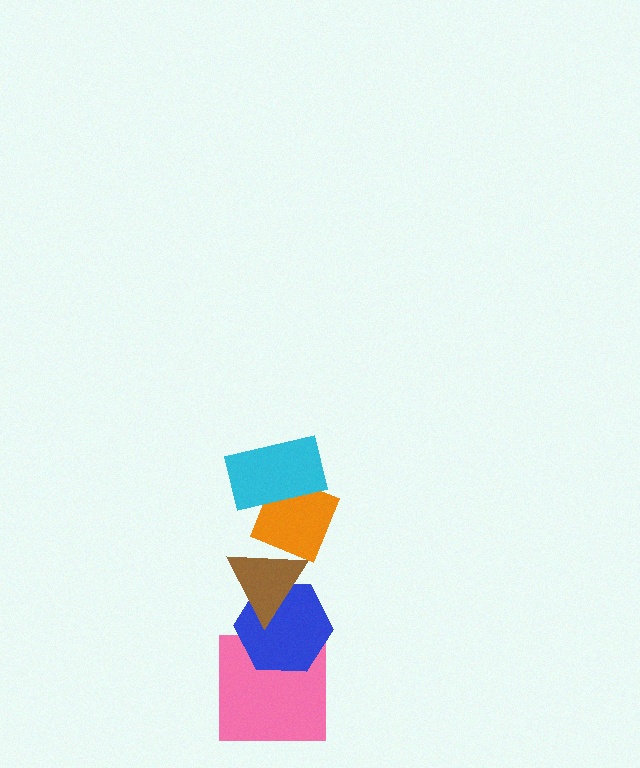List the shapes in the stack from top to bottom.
From top to bottom: the cyan rectangle, the orange diamond, the brown triangle, the blue hexagon, the pink square.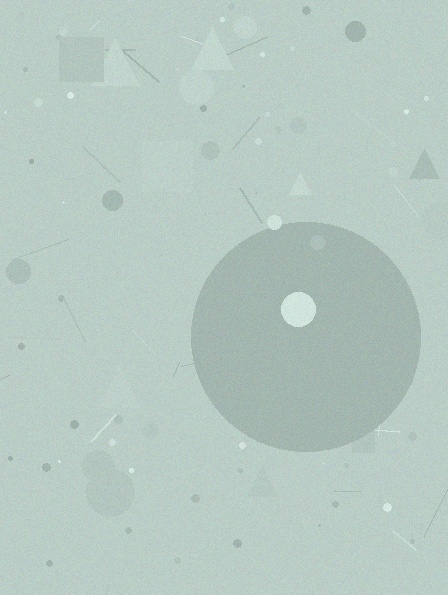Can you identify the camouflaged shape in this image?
The camouflaged shape is a circle.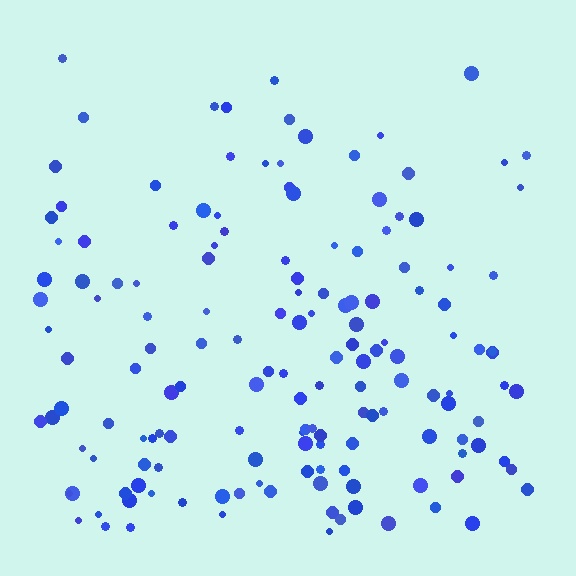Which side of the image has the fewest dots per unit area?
The top.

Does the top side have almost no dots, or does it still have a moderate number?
Still a moderate number, just noticeably fewer than the bottom.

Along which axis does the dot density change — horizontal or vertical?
Vertical.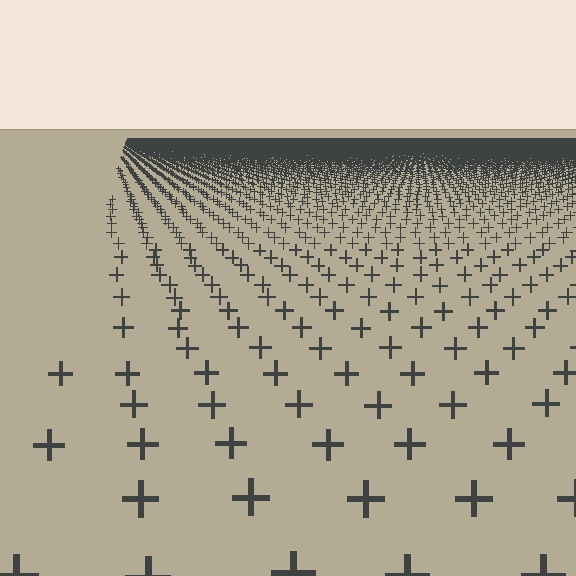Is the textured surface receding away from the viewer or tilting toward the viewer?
The surface is receding away from the viewer. Texture elements get smaller and denser toward the top.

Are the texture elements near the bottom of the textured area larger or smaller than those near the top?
Larger. Near the bottom, elements are closer to the viewer and appear at a bigger on-screen size.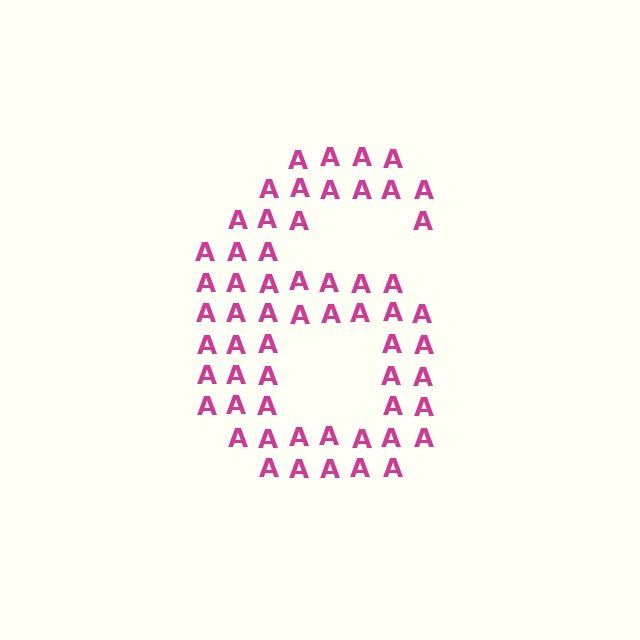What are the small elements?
The small elements are letter A's.